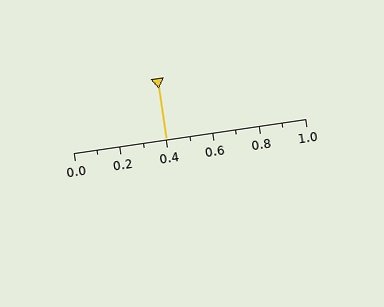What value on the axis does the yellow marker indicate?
The marker indicates approximately 0.4.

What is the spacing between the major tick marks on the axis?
The major ticks are spaced 0.2 apart.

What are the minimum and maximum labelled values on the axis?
The axis runs from 0.0 to 1.0.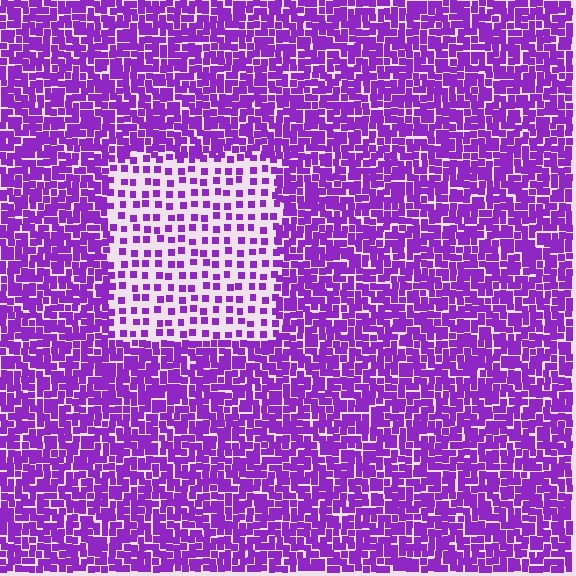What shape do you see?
I see a rectangle.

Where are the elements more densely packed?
The elements are more densely packed outside the rectangle boundary.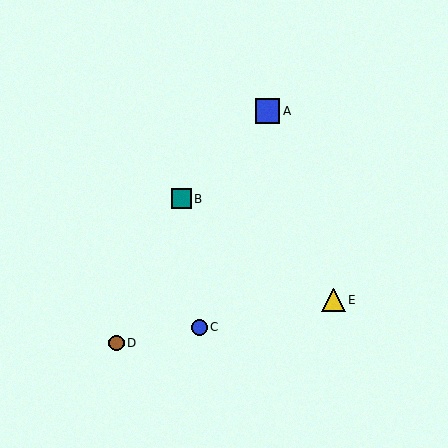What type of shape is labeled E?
Shape E is a yellow triangle.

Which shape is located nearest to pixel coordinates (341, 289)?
The yellow triangle (labeled E) at (333, 300) is nearest to that location.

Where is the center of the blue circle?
The center of the blue circle is at (200, 327).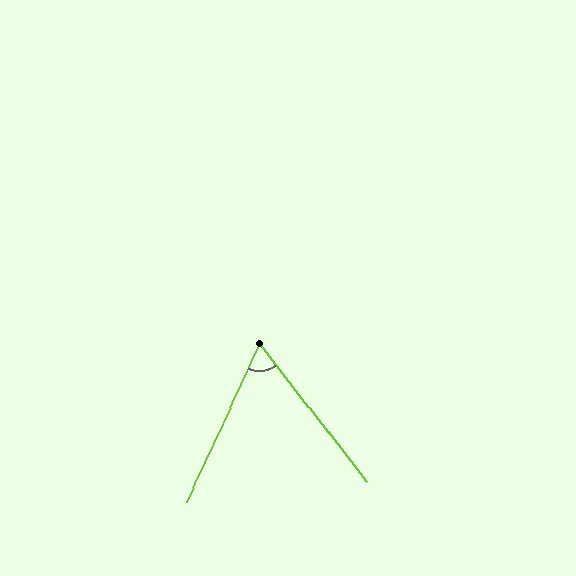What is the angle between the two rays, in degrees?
Approximately 62 degrees.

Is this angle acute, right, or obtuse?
It is acute.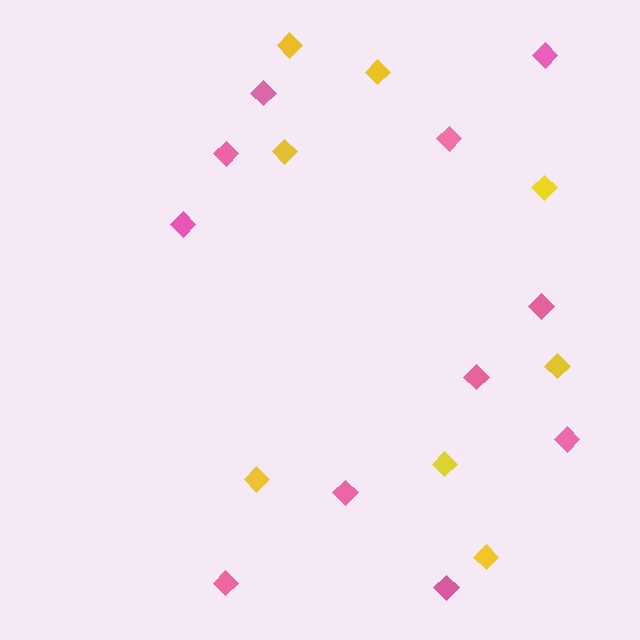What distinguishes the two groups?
There are 2 groups: one group of pink diamonds (11) and one group of yellow diamonds (8).